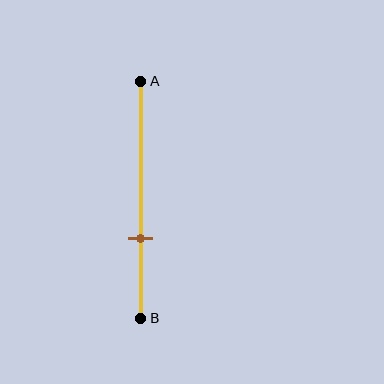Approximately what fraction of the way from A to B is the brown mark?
The brown mark is approximately 65% of the way from A to B.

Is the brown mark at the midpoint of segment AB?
No, the mark is at about 65% from A, not at the 50% midpoint.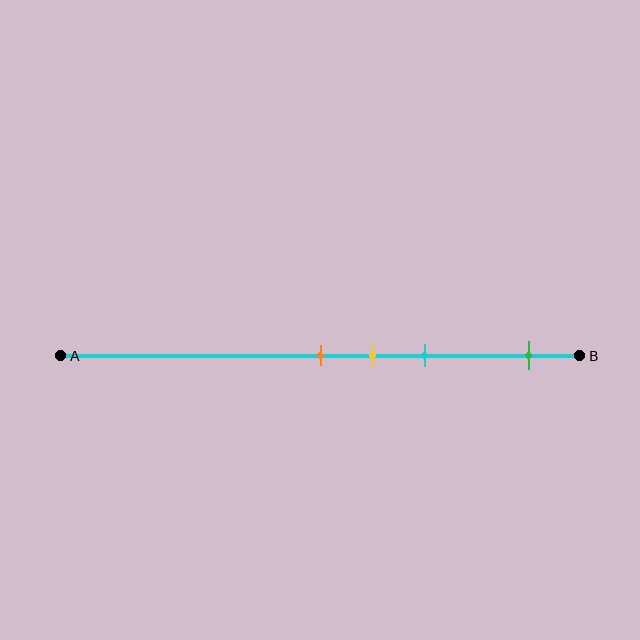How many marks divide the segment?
There are 4 marks dividing the segment.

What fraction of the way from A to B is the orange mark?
The orange mark is approximately 50% (0.5) of the way from A to B.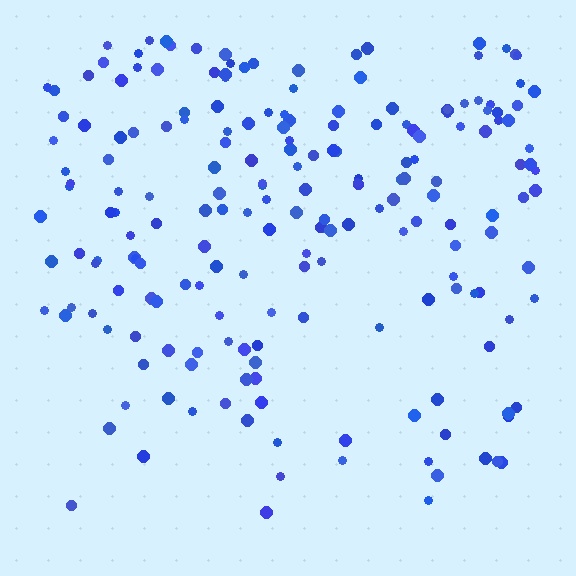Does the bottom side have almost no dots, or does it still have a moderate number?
Still a moderate number, just noticeably fewer than the top.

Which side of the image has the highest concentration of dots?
The top.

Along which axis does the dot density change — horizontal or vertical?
Vertical.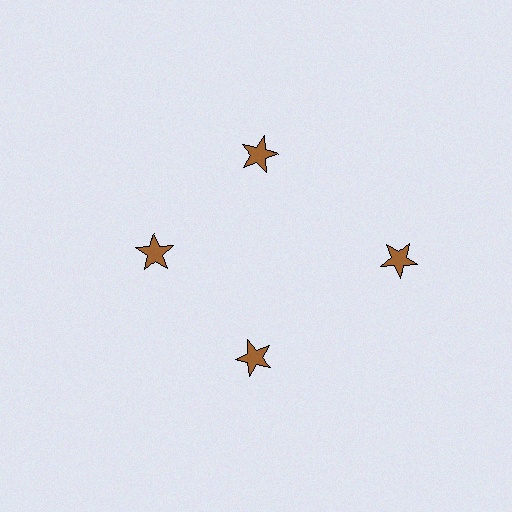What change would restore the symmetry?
The symmetry would be restored by moving it inward, back onto the ring so that all 4 stars sit at equal angles and equal distance from the center.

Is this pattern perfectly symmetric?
No. The 4 brown stars are arranged in a ring, but one element near the 3 o'clock position is pushed outward from the center, breaking the 4-fold rotational symmetry.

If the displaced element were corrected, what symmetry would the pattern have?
It would have 4-fold rotational symmetry — the pattern would map onto itself every 90 degrees.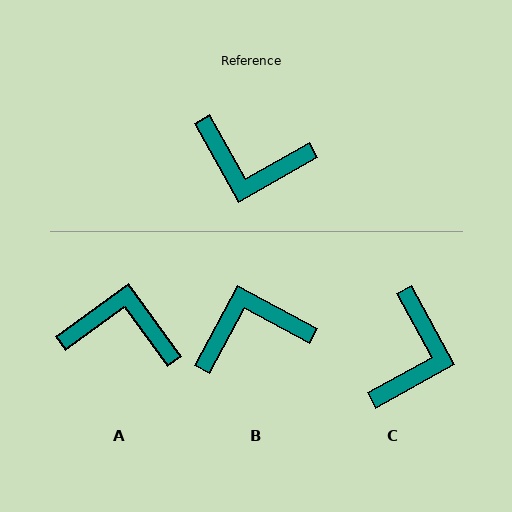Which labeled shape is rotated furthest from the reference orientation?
A, about 173 degrees away.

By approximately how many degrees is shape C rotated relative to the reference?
Approximately 89 degrees counter-clockwise.